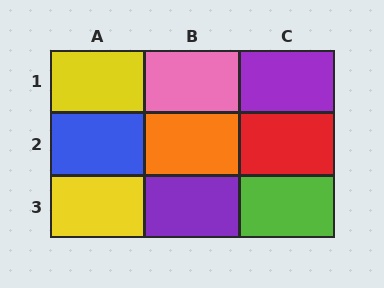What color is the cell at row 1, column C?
Purple.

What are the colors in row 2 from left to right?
Blue, orange, red.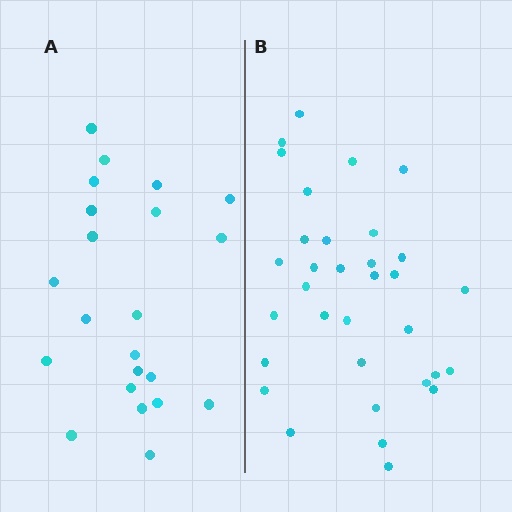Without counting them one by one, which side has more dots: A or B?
Region B (the right region) has more dots.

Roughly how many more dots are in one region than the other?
Region B has roughly 12 or so more dots than region A.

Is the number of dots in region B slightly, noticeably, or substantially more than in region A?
Region B has substantially more. The ratio is roughly 1.5 to 1.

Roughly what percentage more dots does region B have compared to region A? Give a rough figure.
About 50% more.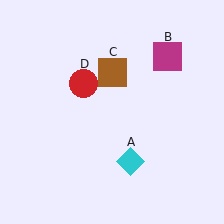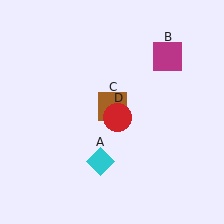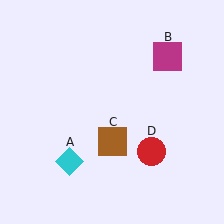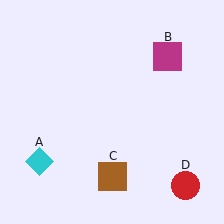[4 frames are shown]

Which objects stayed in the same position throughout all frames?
Magenta square (object B) remained stationary.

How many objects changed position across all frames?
3 objects changed position: cyan diamond (object A), brown square (object C), red circle (object D).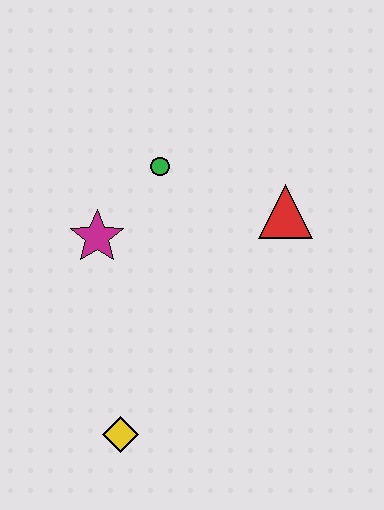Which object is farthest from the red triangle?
The yellow diamond is farthest from the red triangle.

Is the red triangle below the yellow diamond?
No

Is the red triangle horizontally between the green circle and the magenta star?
No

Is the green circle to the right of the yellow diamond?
Yes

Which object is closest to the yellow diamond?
The magenta star is closest to the yellow diamond.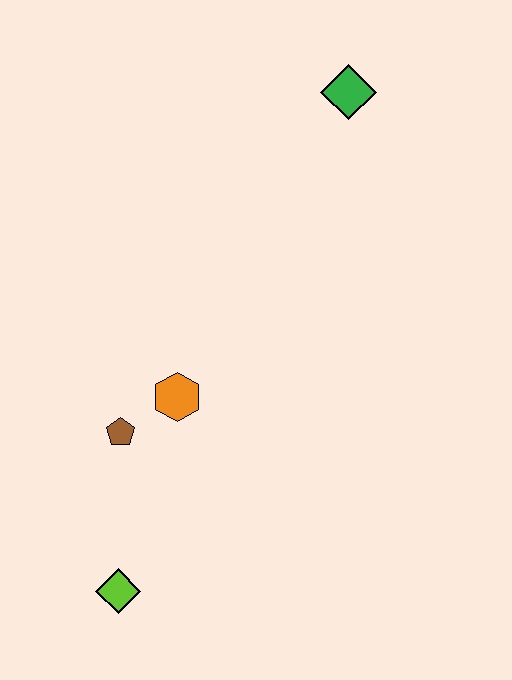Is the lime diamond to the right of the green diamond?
No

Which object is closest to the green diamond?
The orange hexagon is closest to the green diamond.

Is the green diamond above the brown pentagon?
Yes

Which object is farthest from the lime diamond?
The green diamond is farthest from the lime diamond.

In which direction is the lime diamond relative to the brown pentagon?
The lime diamond is below the brown pentagon.